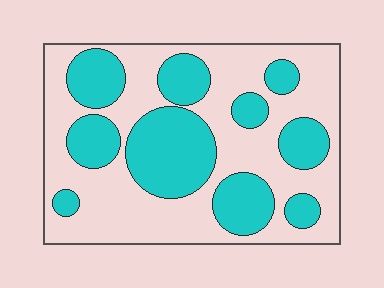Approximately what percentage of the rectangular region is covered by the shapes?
Approximately 40%.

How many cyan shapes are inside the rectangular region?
10.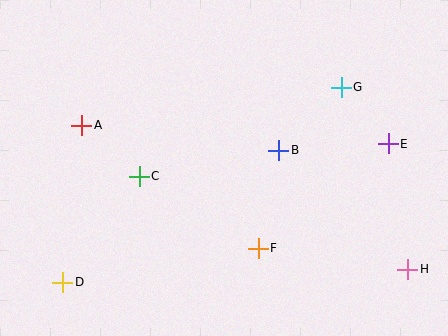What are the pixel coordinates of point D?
Point D is at (63, 282).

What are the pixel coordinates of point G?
Point G is at (341, 87).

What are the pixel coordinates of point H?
Point H is at (408, 269).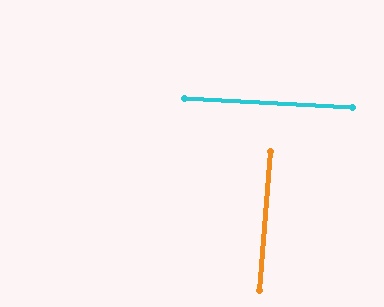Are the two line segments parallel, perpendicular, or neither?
Perpendicular — they meet at approximately 89°.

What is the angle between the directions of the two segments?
Approximately 89 degrees.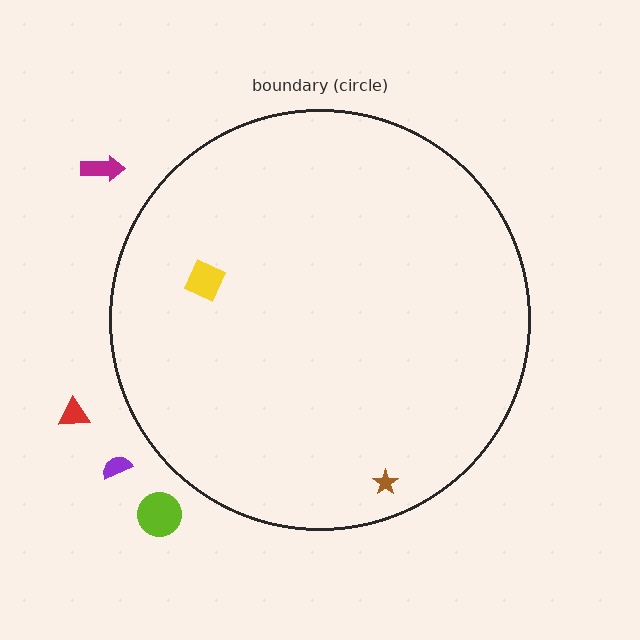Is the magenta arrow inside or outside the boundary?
Outside.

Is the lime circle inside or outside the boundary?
Outside.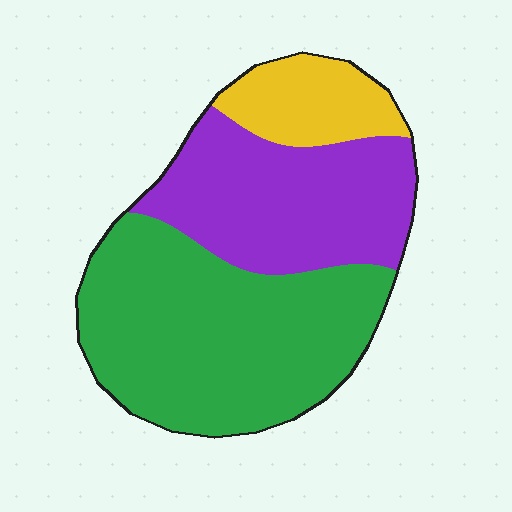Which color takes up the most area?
Green, at roughly 50%.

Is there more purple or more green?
Green.